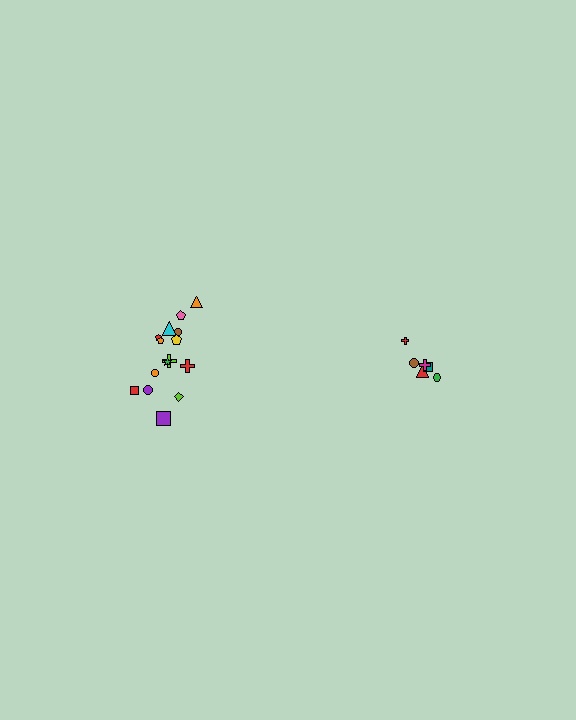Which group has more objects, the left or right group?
The left group.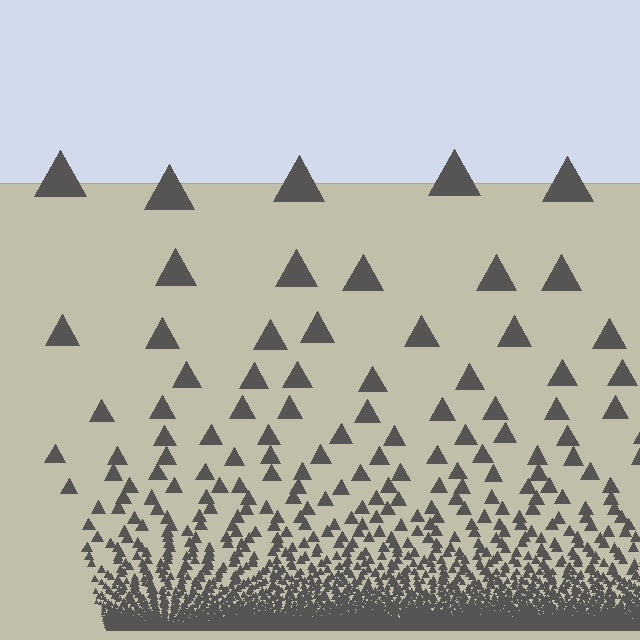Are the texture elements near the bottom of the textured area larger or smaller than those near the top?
Smaller. The gradient is inverted — elements near the bottom are smaller and denser.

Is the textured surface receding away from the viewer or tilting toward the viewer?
The surface appears to tilt toward the viewer. Texture elements get larger and sparser toward the top.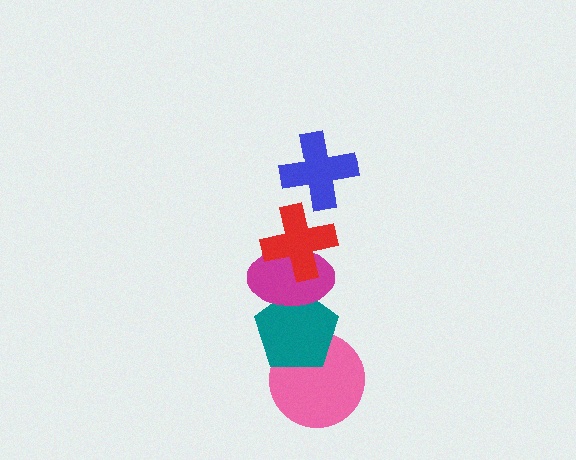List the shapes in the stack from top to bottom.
From top to bottom: the blue cross, the red cross, the magenta ellipse, the teal pentagon, the pink circle.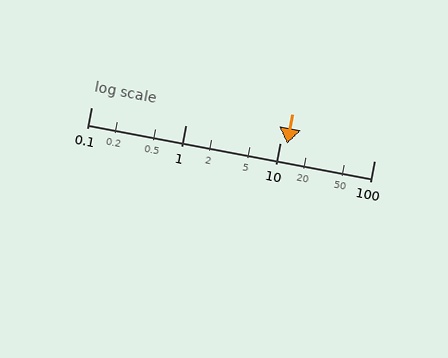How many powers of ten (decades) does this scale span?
The scale spans 3 decades, from 0.1 to 100.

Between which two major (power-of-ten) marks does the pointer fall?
The pointer is between 10 and 100.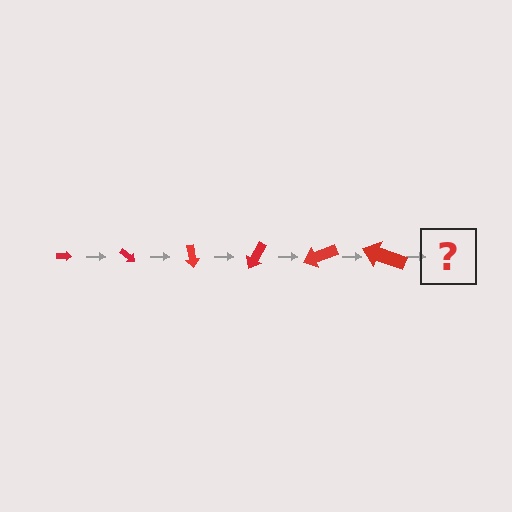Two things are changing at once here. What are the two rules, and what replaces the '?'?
The two rules are that the arrow grows larger each step and it rotates 40 degrees each step. The '?' should be an arrow, larger than the previous one and rotated 240 degrees from the start.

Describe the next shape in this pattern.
It should be an arrow, larger than the previous one and rotated 240 degrees from the start.